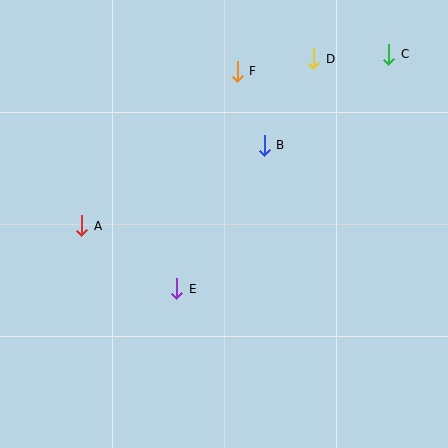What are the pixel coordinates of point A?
Point A is at (82, 226).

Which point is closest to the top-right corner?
Point C is closest to the top-right corner.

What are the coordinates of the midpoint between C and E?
The midpoint between C and E is at (283, 172).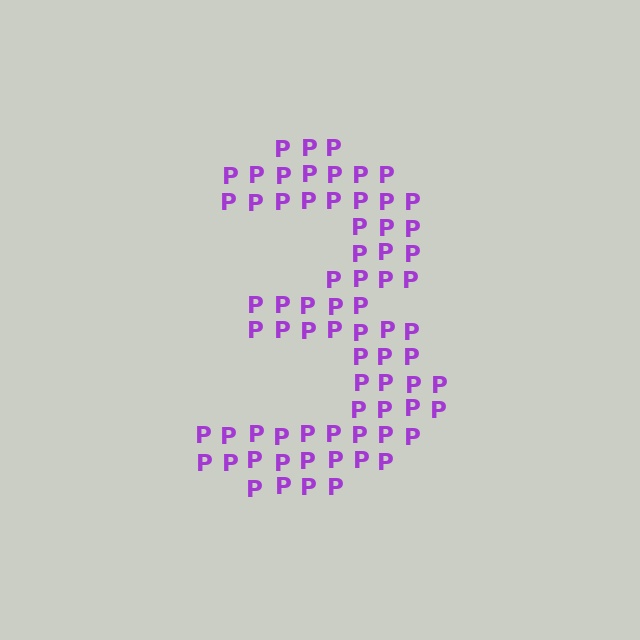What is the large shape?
The large shape is the digit 3.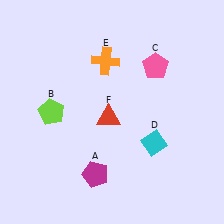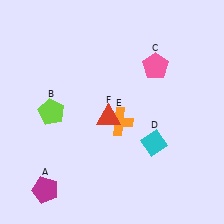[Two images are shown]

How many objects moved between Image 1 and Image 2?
2 objects moved between the two images.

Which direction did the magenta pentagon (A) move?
The magenta pentagon (A) moved left.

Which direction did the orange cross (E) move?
The orange cross (E) moved down.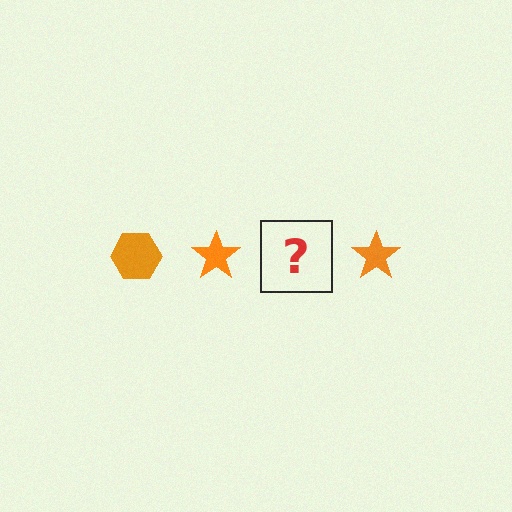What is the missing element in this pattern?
The missing element is an orange hexagon.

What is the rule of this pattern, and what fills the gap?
The rule is that the pattern cycles through hexagon, star shapes in orange. The gap should be filled with an orange hexagon.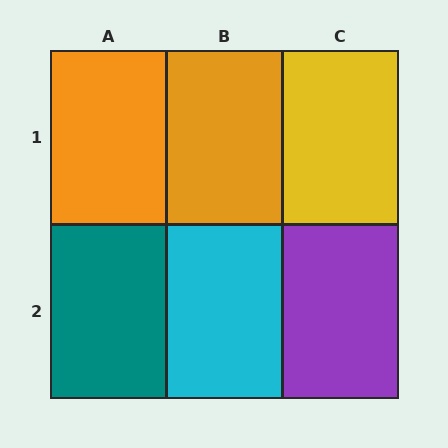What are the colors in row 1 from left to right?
Orange, orange, yellow.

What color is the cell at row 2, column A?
Teal.